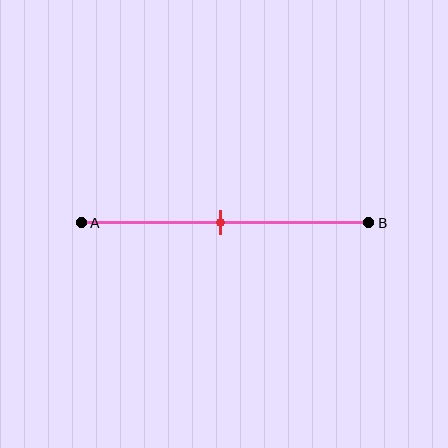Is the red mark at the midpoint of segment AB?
Yes, the mark is approximately at the midpoint.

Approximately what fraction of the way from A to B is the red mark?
The red mark is approximately 50% of the way from A to B.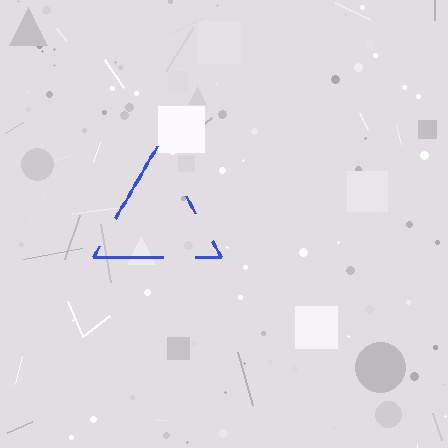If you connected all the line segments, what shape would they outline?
They would outline a triangle.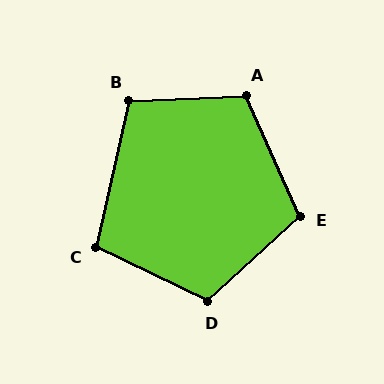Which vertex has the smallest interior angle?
C, at approximately 103 degrees.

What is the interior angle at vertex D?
Approximately 111 degrees (obtuse).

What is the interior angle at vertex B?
Approximately 106 degrees (obtuse).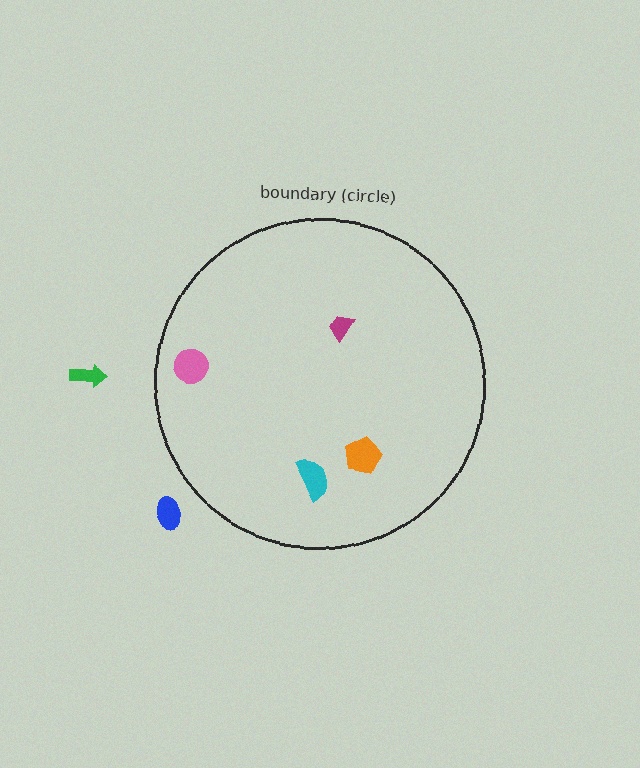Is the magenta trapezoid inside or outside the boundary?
Inside.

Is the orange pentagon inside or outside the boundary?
Inside.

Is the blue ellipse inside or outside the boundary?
Outside.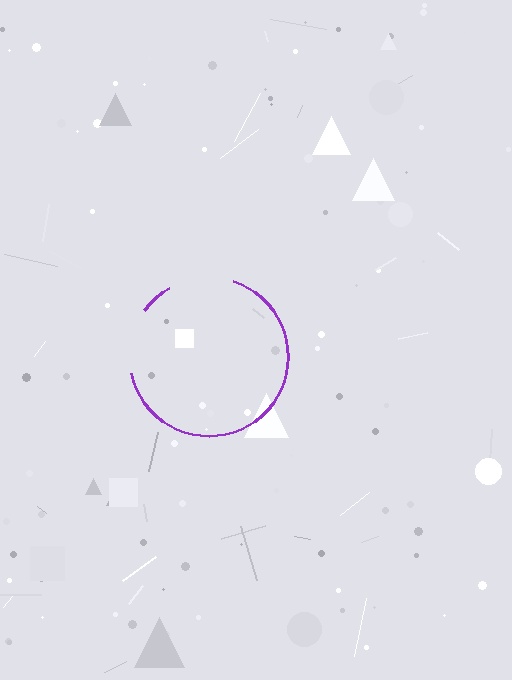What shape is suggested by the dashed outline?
The dashed outline suggests a circle.